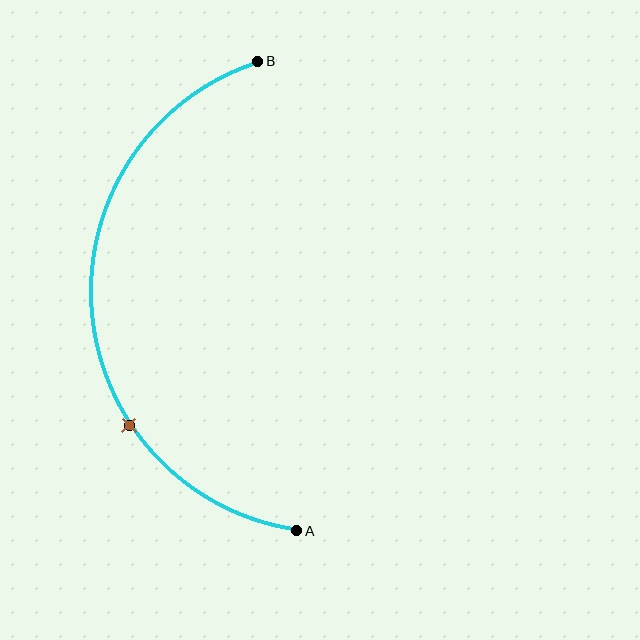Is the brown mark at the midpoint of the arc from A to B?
No. The brown mark lies on the arc but is closer to endpoint A. The arc midpoint would be at the point on the curve equidistant along the arc from both A and B.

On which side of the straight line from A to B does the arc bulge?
The arc bulges to the left of the straight line connecting A and B.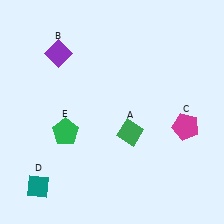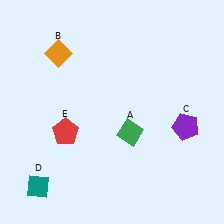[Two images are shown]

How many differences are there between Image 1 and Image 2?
There are 3 differences between the two images.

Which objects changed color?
B changed from purple to orange. C changed from magenta to purple. E changed from green to red.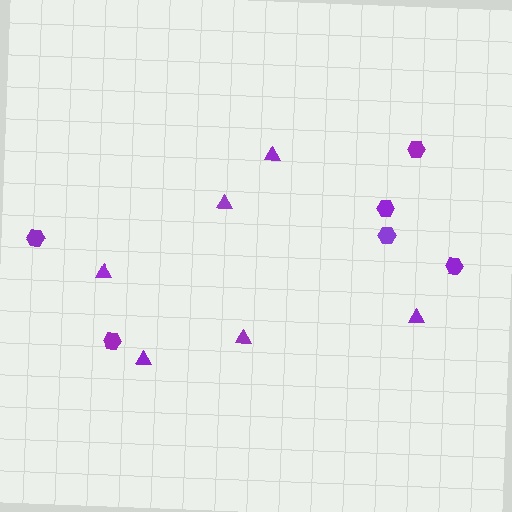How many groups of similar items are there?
There are 2 groups: one group of hexagons (6) and one group of triangles (6).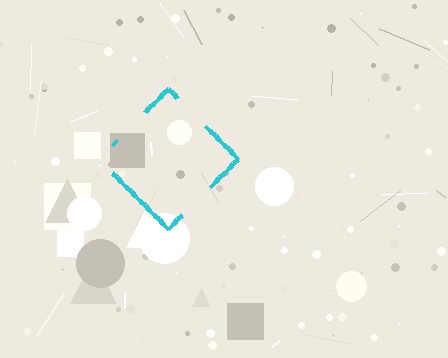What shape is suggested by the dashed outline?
The dashed outline suggests a diamond.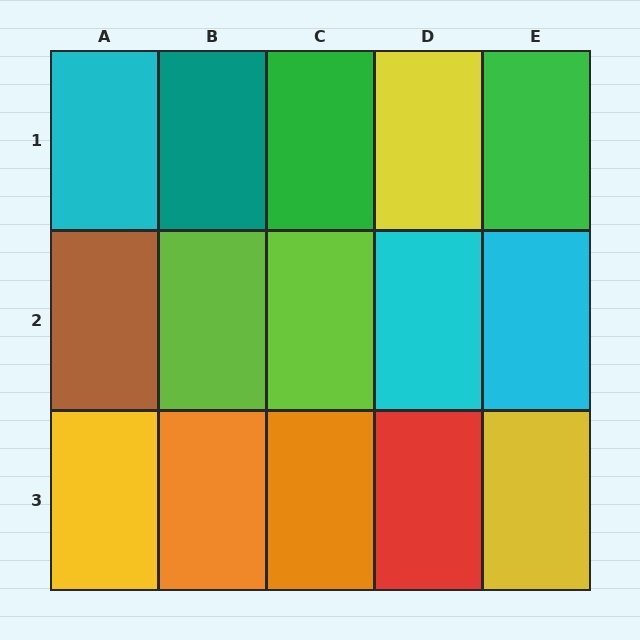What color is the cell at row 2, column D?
Cyan.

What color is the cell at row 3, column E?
Yellow.